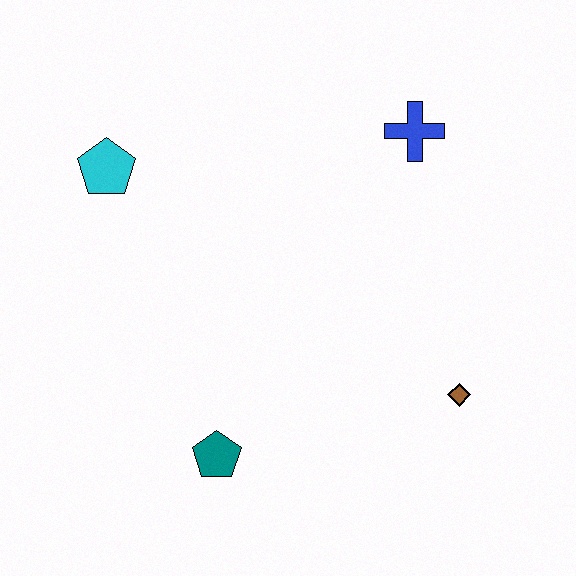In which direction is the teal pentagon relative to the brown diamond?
The teal pentagon is to the left of the brown diamond.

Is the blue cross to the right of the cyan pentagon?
Yes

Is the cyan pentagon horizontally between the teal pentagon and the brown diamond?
No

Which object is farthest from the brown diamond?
The cyan pentagon is farthest from the brown diamond.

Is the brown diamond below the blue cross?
Yes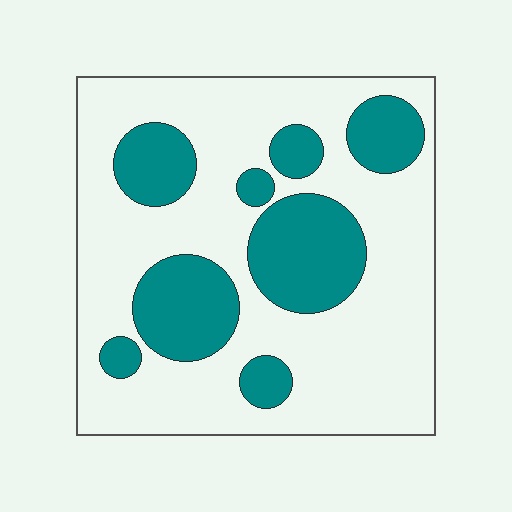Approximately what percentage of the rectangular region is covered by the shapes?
Approximately 30%.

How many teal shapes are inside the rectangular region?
8.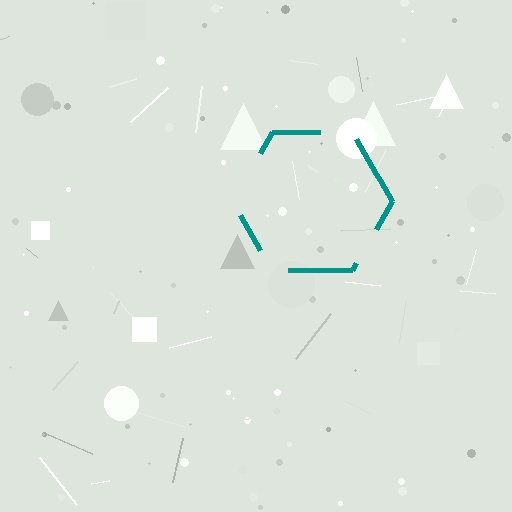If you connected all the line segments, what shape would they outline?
They would outline a hexagon.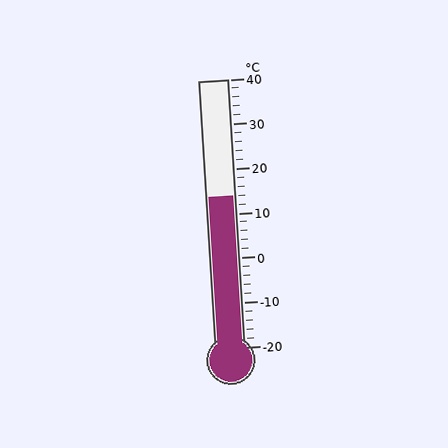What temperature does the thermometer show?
The thermometer shows approximately 14°C.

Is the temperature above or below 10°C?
The temperature is above 10°C.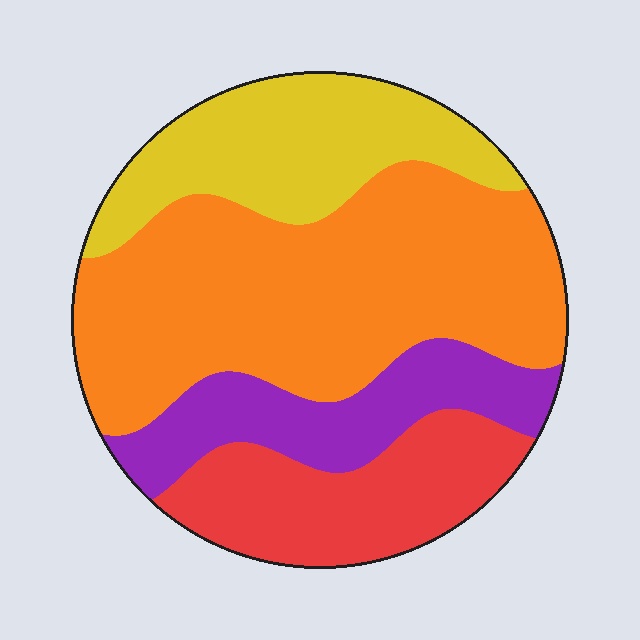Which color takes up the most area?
Orange, at roughly 45%.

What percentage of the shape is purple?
Purple takes up about one sixth (1/6) of the shape.